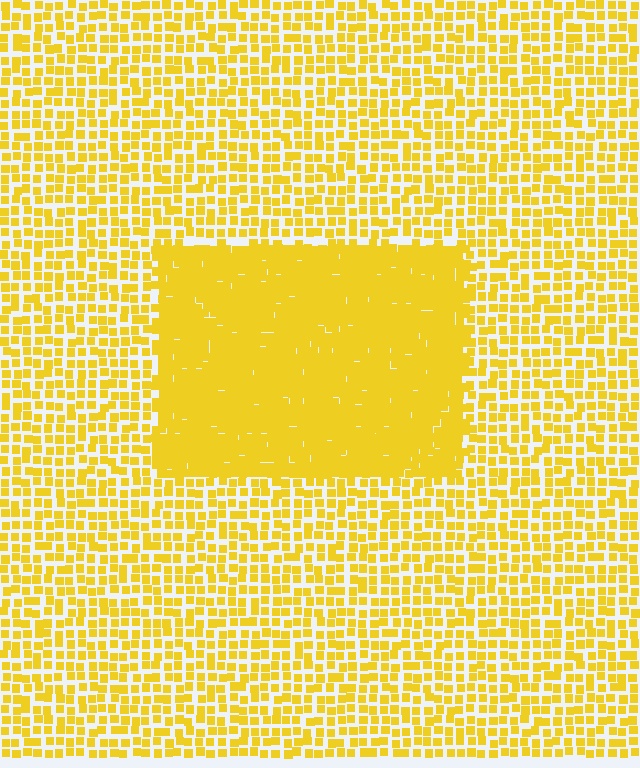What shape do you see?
I see a rectangle.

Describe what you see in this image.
The image contains small yellow elements arranged at two different densities. A rectangle-shaped region is visible where the elements are more densely packed than the surrounding area.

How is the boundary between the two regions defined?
The boundary is defined by a change in element density (approximately 2.2x ratio). All elements are the same color, size, and shape.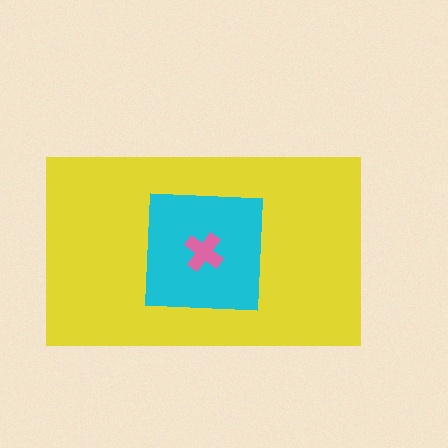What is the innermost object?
The pink cross.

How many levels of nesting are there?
3.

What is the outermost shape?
The yellow rectangle.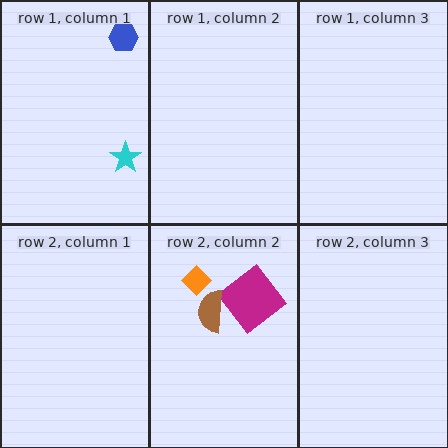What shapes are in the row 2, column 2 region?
The magenta diamond, the orange diamond, the brown semicircle.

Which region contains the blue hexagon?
The row 1, column 1 region.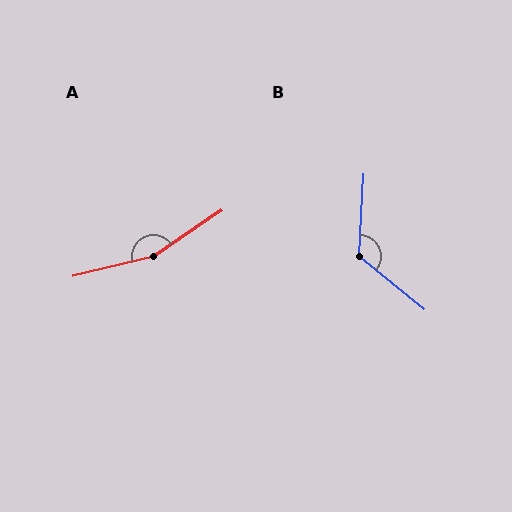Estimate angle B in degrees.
Approximately 126 degrees.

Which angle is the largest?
A, at approximately 159 degrees.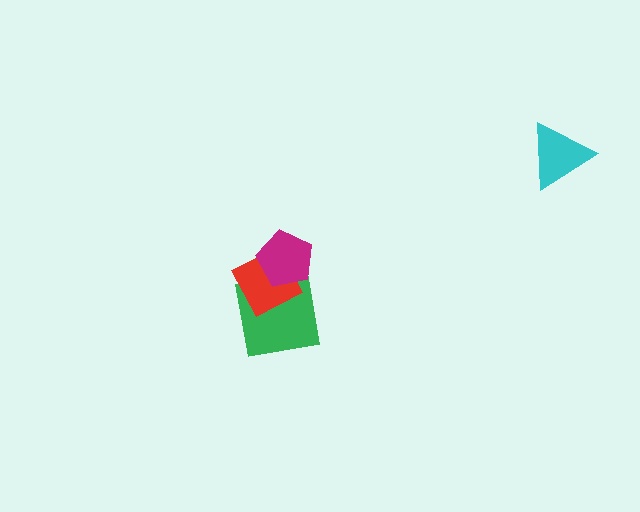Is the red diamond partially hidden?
Yes, it is partially covered by another shape.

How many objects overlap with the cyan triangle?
0 objects overlap with the cyan triangle.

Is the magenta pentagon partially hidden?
No, no other shape covers it.